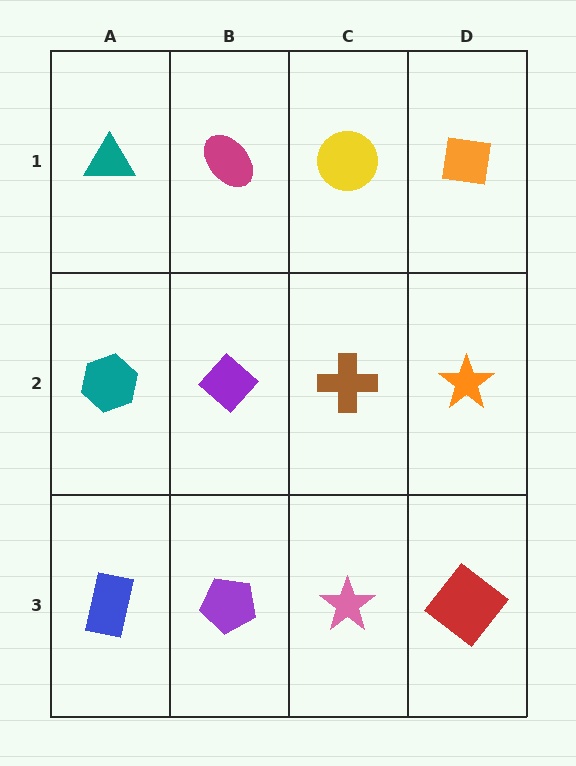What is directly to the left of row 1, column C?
A magenta ellipse.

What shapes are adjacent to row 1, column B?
A purple diamond (row 2, column B), a teal triangle (row 1, column A), a yellow circle (row 1, column C).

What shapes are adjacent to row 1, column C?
A brown cross (row 2, column C), a magenta ellipse (row 1, column B), an orange square (row 1, column D).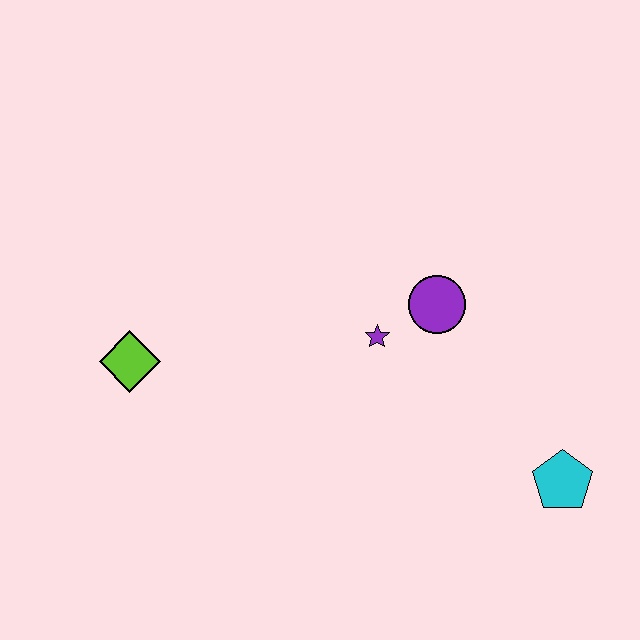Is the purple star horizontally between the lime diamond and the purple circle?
Yes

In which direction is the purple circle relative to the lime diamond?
The purple circle is to the right of the lime diamond.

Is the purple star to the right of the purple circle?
No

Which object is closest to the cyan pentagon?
The purple circle is closest to the cyan pentagon.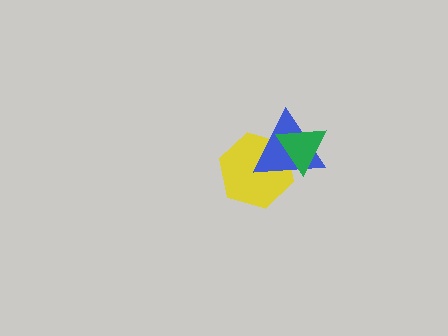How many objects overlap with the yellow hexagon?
2 objects overlap with the yellow hexagon.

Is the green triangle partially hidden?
No, no other shape covers it.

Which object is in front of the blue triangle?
The green triangle is in front of the blue triangle.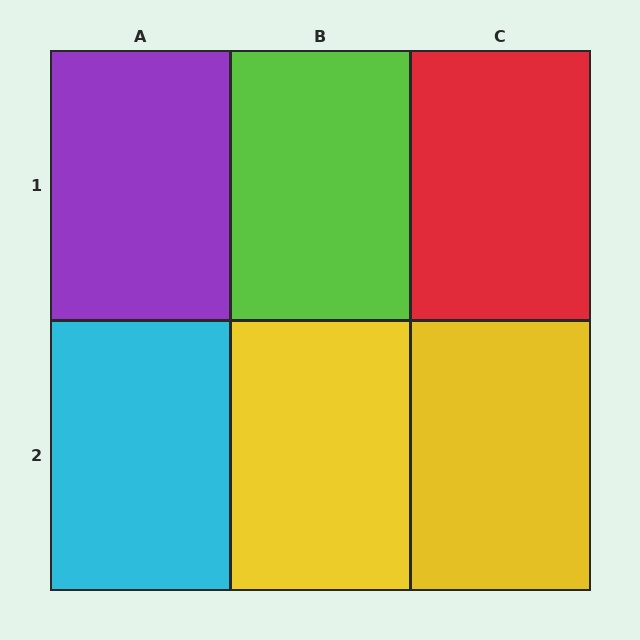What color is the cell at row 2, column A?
Cyan.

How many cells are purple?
1 cell is purple.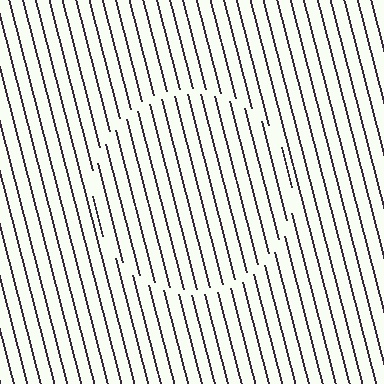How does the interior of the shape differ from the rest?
The interior of the shape contains the same grating, shifted by half a period — the contour is defined by the phase discontinuity where line-ends from the inner and outer gratings abut.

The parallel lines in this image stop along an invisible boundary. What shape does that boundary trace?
An illusory circle. The interior of the shape contains the same grating, shifted by half a period — the contour is defined by the phase discontinuity where line-ends from the inner and outer gratings abut.